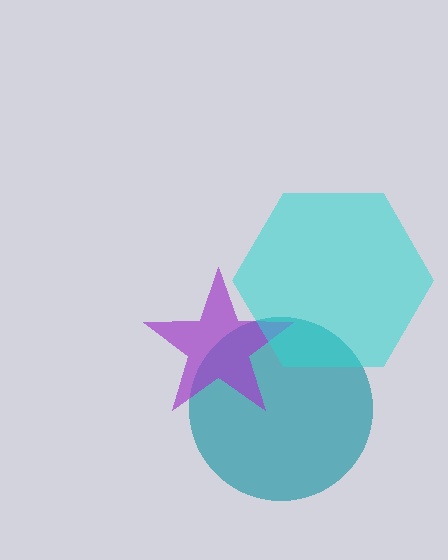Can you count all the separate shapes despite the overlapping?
Yes, there are 3 separate shapes.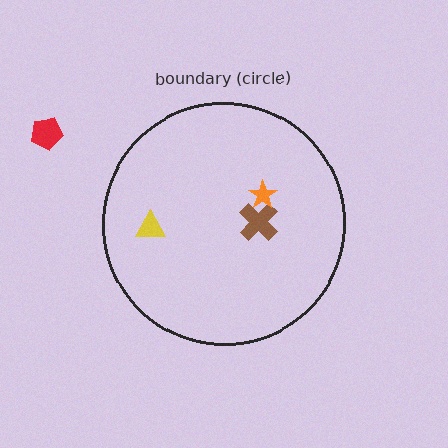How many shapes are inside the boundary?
3 inside, 1 outside.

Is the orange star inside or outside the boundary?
Inside.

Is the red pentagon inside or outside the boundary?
Outside.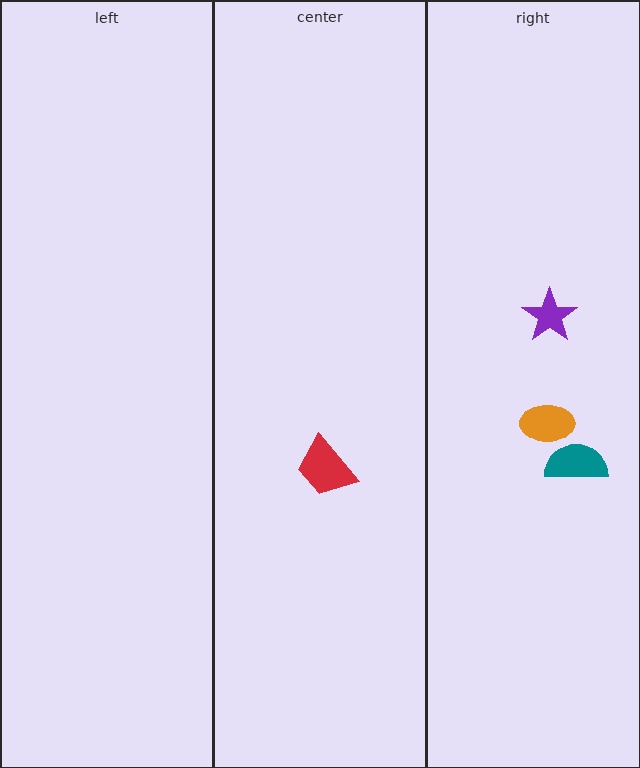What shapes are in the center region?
The red trapezoid.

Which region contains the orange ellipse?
The right region.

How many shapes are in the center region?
1.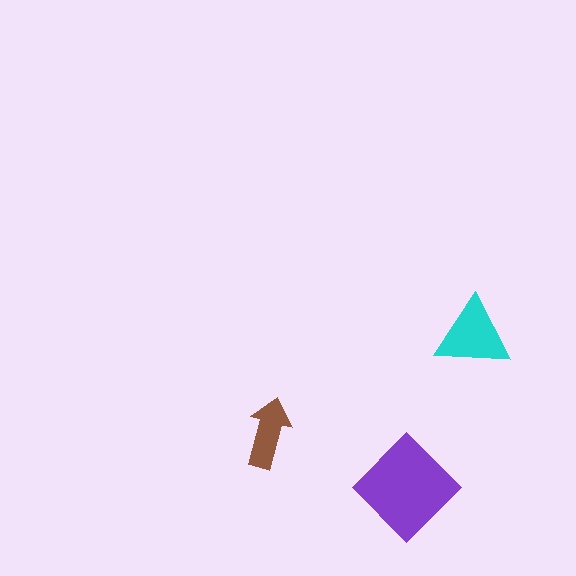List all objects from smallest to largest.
The brown arrow, the cyan triangle, the purple diamond.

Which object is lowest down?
The purple diamond is bottommost.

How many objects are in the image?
There are 3 objects in the image.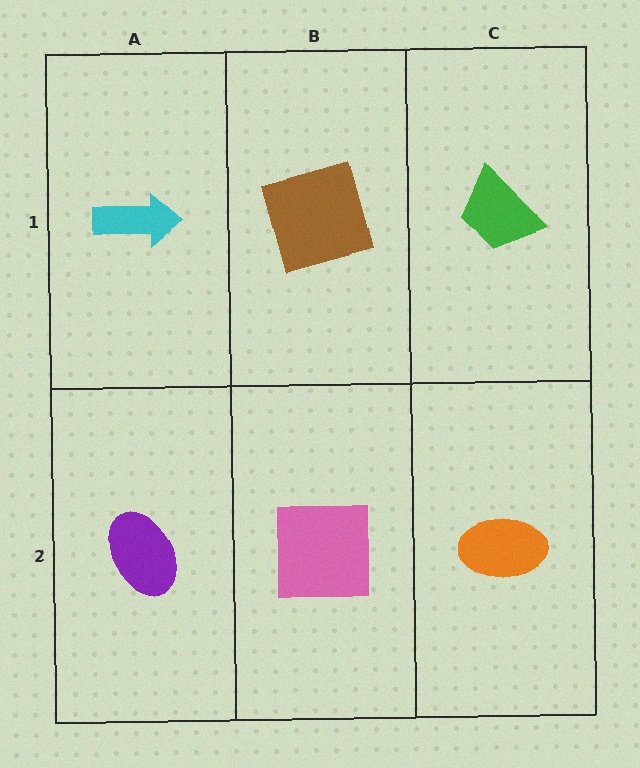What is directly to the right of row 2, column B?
An orange ellipse.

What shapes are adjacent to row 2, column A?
A cyan arrow (row 1, column A), a pink square (row 2, column B).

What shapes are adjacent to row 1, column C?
An orange ellipse (row 2, column C), a brown square (row 1, column B).